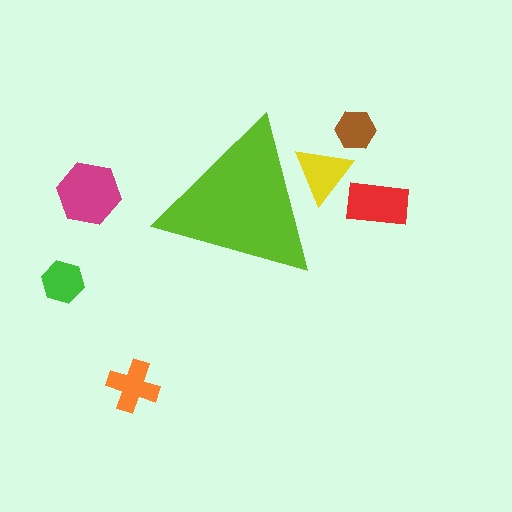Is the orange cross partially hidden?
No, the orange cross is fully visible.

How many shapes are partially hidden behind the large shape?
1 shape is partially hidden.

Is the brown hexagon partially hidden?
No, the brown hexagon is fully visible.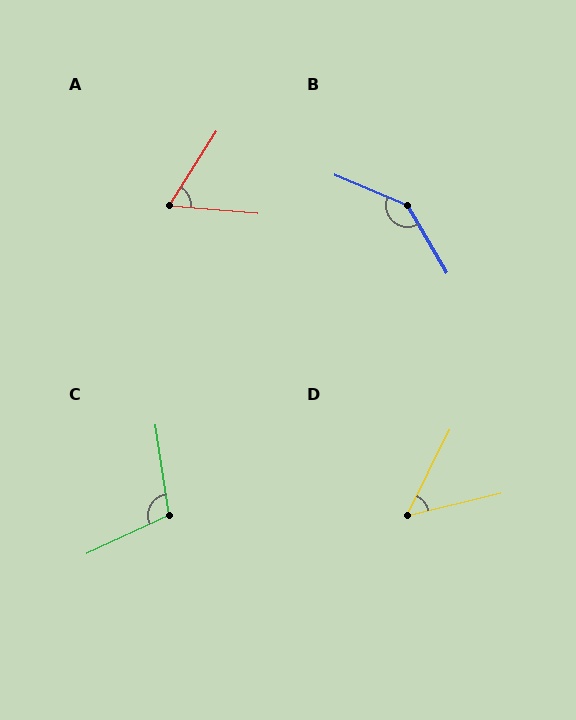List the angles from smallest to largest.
D (50°), A (62°), C (106°), B (143°).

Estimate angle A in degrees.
Approximately 62 degrees.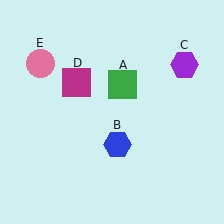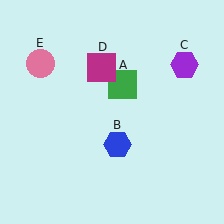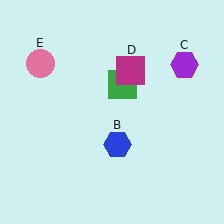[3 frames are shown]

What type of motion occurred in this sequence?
The magenta square (object D) rotated clockwise around the center of the scene.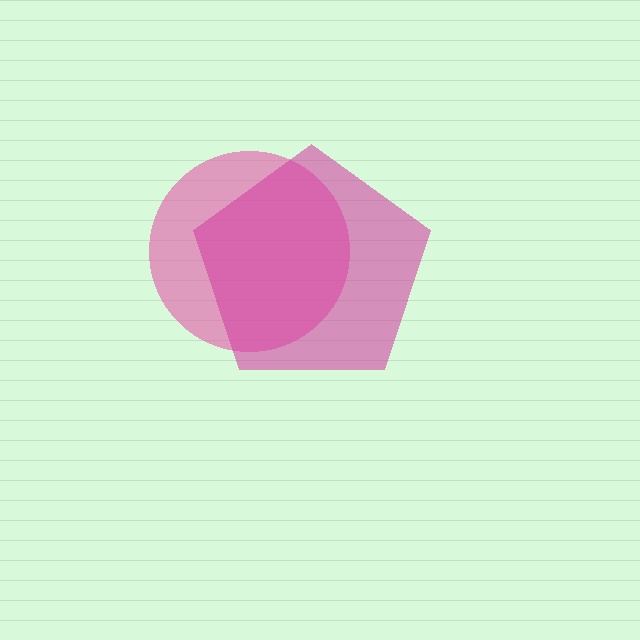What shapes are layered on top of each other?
The layered shapes are: a pink circle, a magenta pentagon.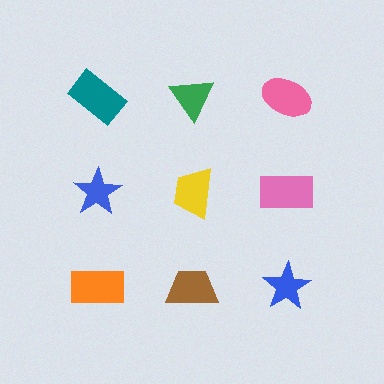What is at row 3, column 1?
An orange rectangle.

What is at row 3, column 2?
A brown trapezoid.